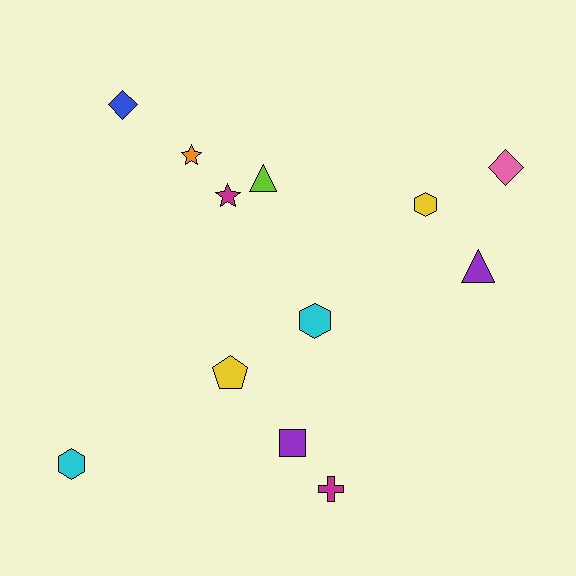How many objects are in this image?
There are 12 objects.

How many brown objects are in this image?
There are no brown objects.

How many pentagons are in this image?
There is 1 pentagon.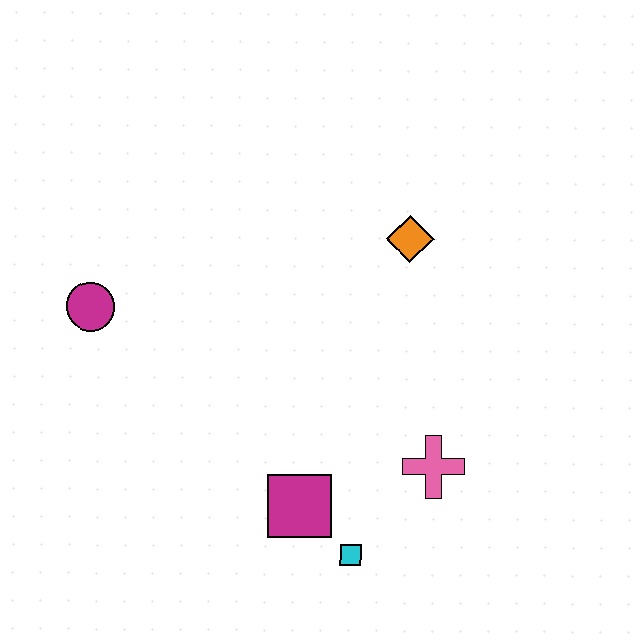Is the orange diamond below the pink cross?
No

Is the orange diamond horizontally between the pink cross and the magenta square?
Yes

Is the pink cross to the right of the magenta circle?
Yes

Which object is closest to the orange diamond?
The pink cross is closest to the orange diamond.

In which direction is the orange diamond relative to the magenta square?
The orange diamond is above the magenta square.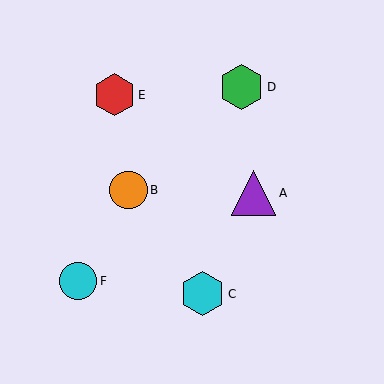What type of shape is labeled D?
Shape D is a green hexagon.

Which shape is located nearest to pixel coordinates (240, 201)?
The purple triangle (labeled A) at (253, 193) is nearest to that location.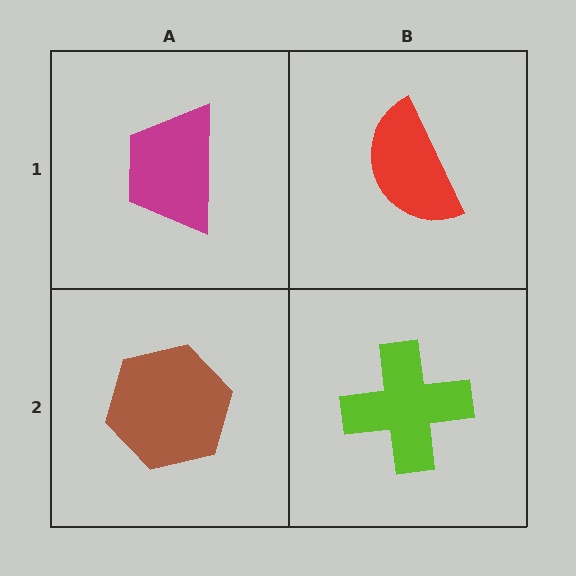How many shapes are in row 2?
2 shapes.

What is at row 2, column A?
A brown hexagon.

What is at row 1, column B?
A red semicircle.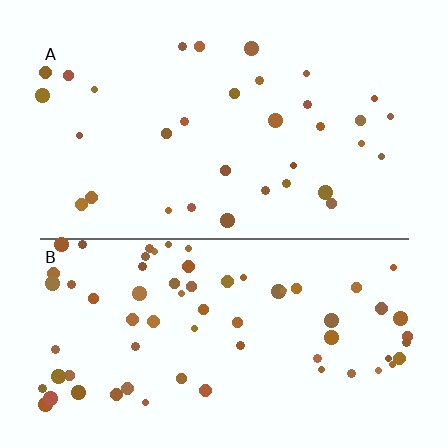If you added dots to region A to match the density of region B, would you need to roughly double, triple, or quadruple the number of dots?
Approximately double.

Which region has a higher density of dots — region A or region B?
B (the bottom).